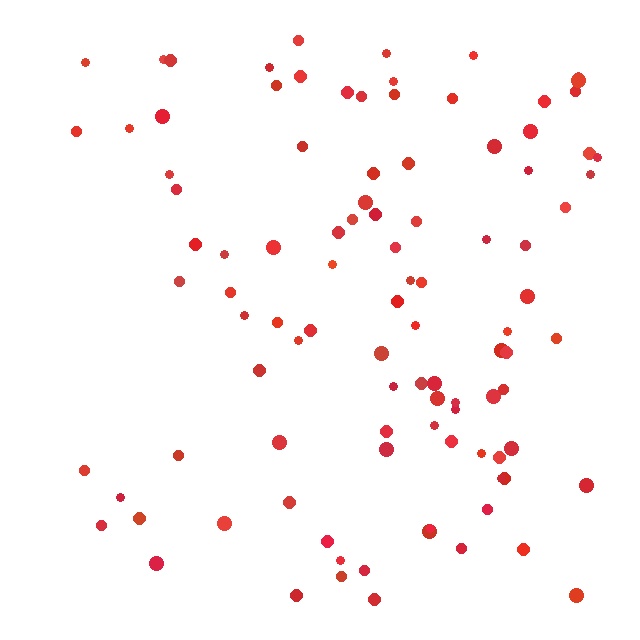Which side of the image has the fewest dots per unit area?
The left.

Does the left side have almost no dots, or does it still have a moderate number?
Still a moderate number, just noticeably fewer than the right.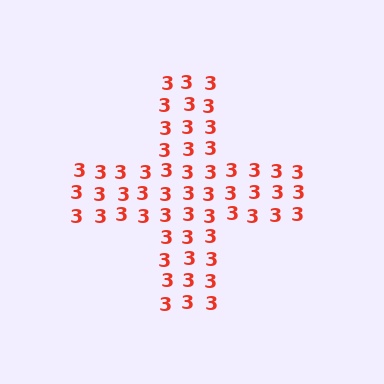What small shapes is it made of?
It is made of small digit 3's.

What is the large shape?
The large shape is a cross.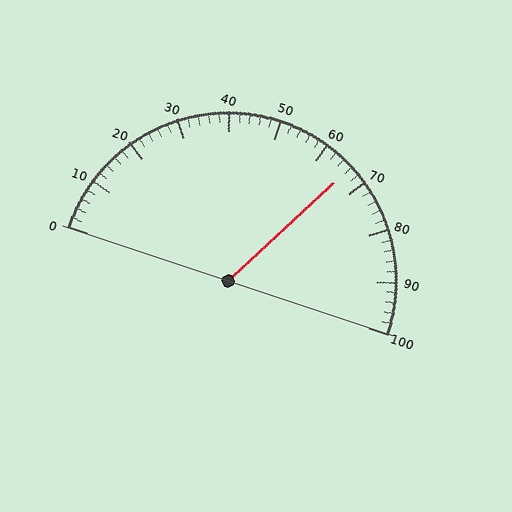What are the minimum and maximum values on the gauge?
The gauge ranges from 0 to 100.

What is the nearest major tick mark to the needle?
The nearest major tick mark is 70.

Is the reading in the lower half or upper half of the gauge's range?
The reading is in the upper half of the range (0 to 100).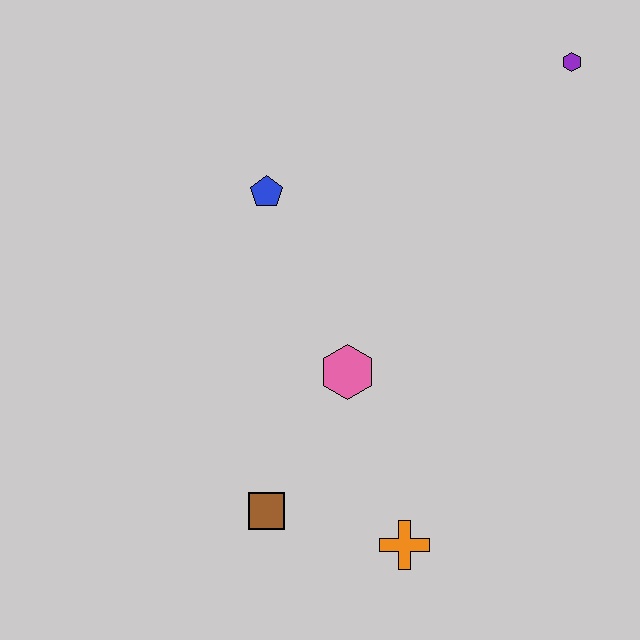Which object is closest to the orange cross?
The brown square is closest to the orange cross.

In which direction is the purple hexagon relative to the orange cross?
The purple hexagon is above the orange cross.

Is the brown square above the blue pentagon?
No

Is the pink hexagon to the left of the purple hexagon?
Yes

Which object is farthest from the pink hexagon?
The purple hexagon is farthest from the pink hexagon.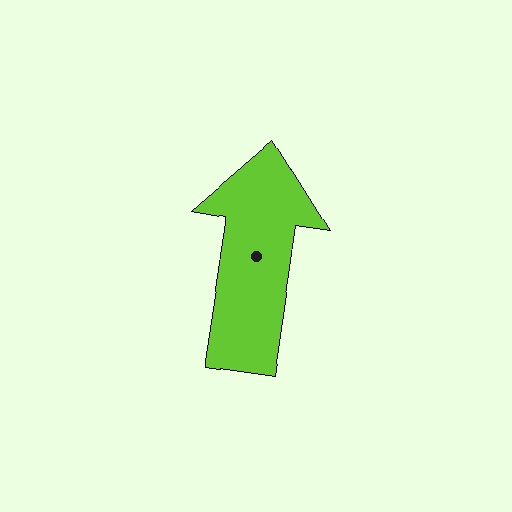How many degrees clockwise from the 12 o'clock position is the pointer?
Approximately 9 degrees.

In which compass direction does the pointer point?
North.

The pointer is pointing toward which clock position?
Roughly 12 o'clock.